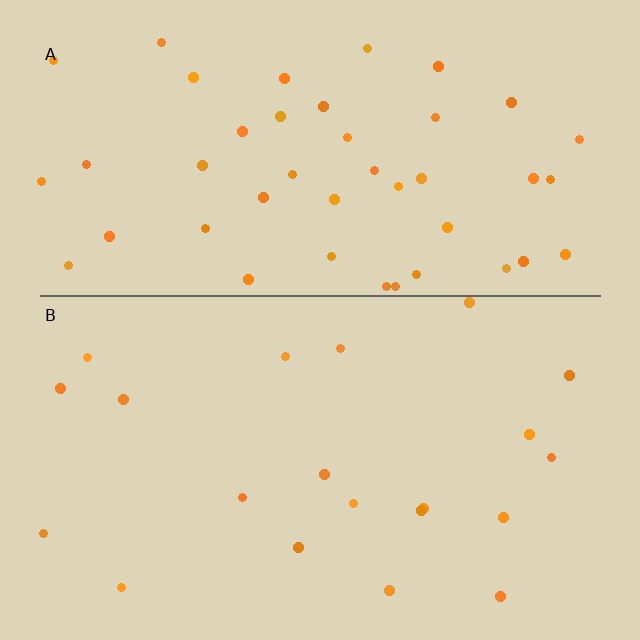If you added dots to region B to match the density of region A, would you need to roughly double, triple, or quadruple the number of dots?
Approximately double.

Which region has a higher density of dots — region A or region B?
A (the top).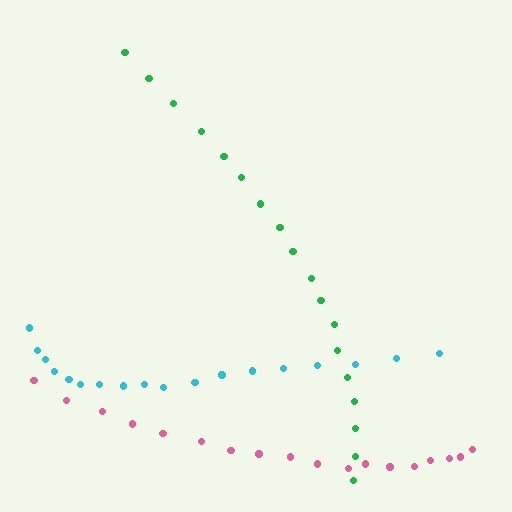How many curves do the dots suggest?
There are 3 distinct paths.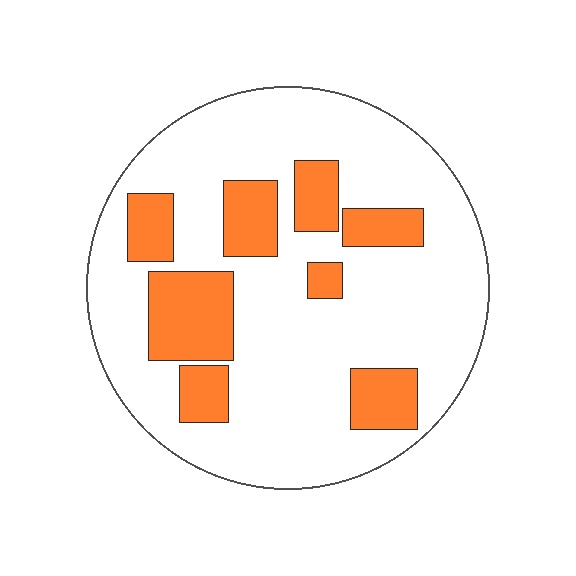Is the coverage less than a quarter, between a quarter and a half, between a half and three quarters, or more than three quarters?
Less than a quarter.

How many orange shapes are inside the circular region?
8.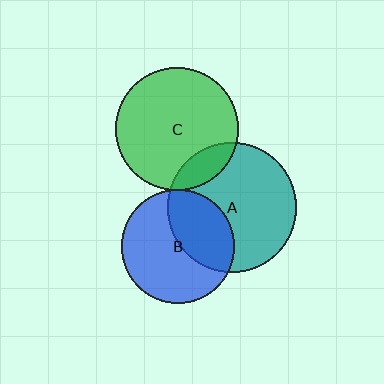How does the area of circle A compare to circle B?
Approximately 1.3 times.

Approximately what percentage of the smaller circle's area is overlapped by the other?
Approximately 40%.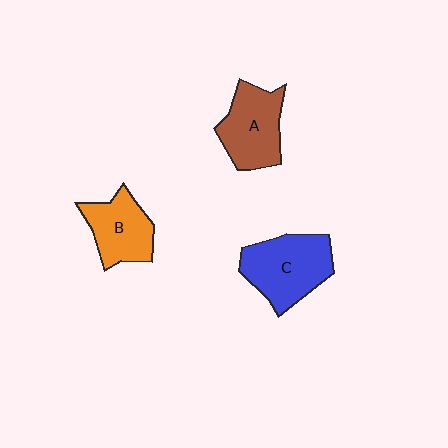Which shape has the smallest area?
Shape B (orange).